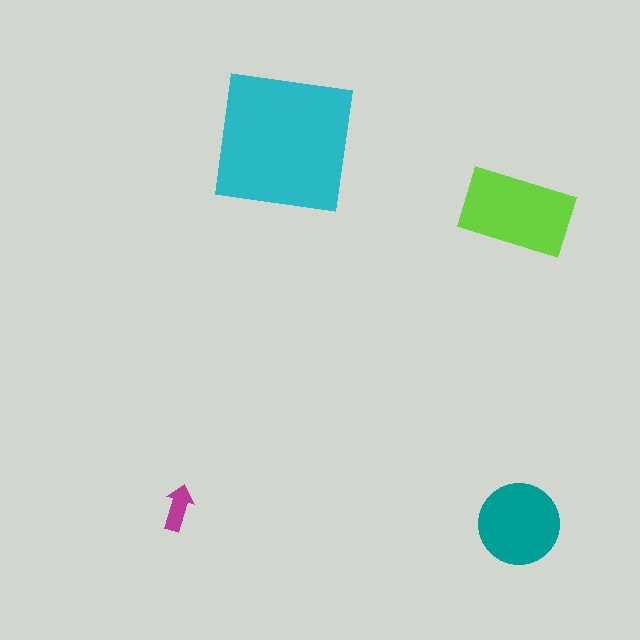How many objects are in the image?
There are 4 objects in the image.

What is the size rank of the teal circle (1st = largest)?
3rd.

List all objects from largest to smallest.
The cyan square, the lime rectangle, the teal circle, the magenta arrow.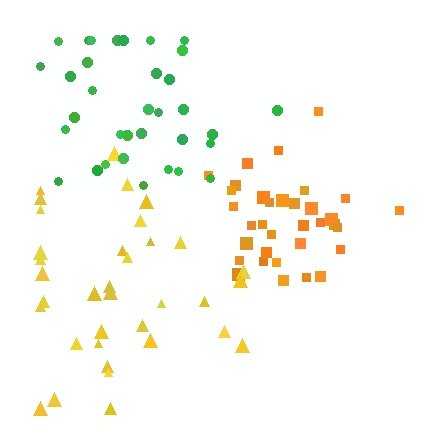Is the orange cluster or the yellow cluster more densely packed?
Orange.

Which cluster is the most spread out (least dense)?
Yellow.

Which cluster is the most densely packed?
Orange.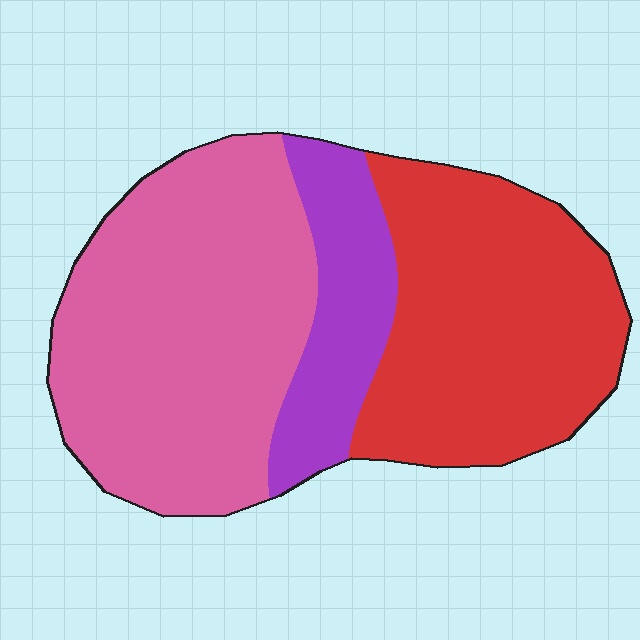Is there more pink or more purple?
Pink.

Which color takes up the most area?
Pink, at roughly 45%.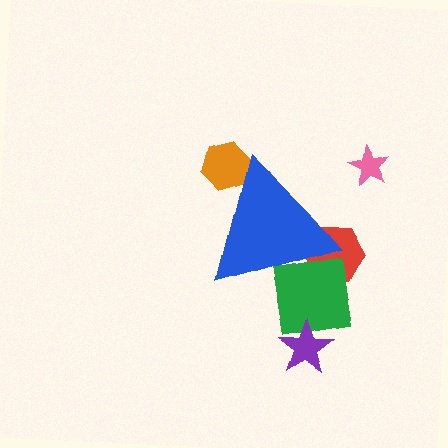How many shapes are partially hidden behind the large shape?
3 shapes are partially hidden.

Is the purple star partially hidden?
No, the purple star is fully visible.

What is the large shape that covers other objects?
A blue triangle.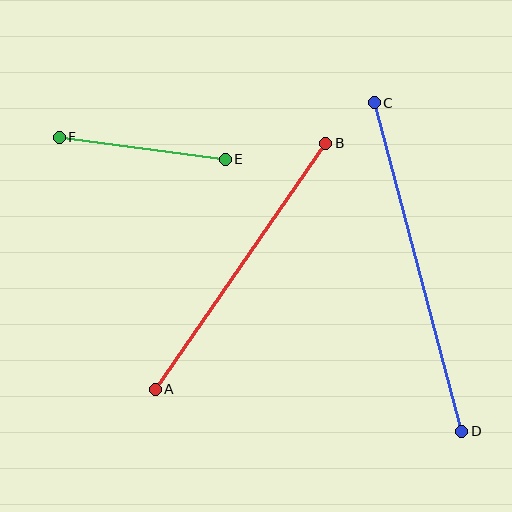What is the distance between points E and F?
The distance is approximately 167 pixels.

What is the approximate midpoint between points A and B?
The midpoint is at approximately (240, 266) pixels.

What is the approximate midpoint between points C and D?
The midpoint is at approximately (418, 267) pixels.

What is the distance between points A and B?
The distance is approximately 300 pixels.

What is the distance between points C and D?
The distance is approximately 340 pixels.